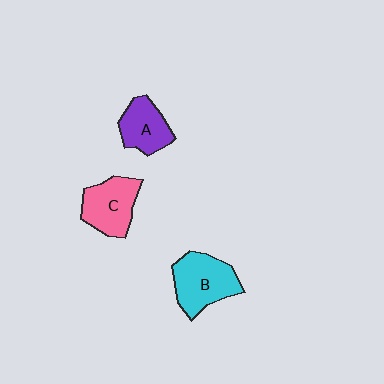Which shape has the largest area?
Shape B (cyan).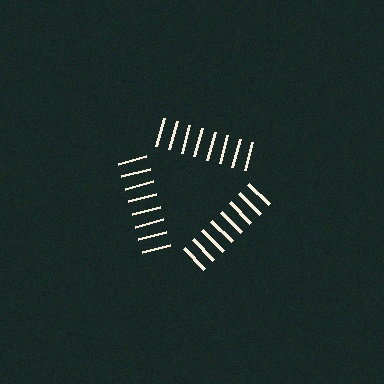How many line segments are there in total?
24 — 8 along each of the 3 edges.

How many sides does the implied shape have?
3 sides — the line-ends trace a triangle.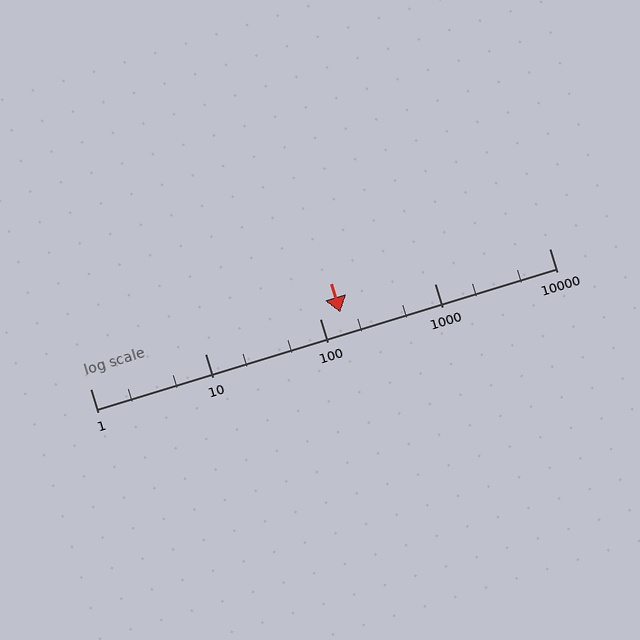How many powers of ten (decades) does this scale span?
The scale spans 4 decades, from 1 to 10000.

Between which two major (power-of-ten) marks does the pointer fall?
The pointer is between 100 and 1000.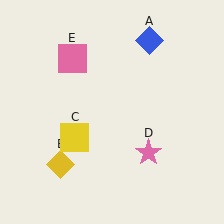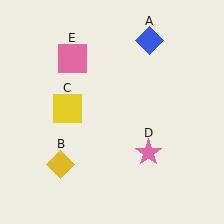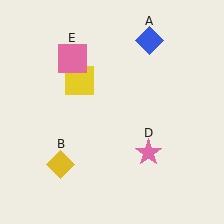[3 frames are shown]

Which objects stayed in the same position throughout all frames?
Blue diamond (object A) and yellow diamond (object B) and pink star (object D) and pink square (object E) remained stationary.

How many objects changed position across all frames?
1 object changed position: yellow square (object C).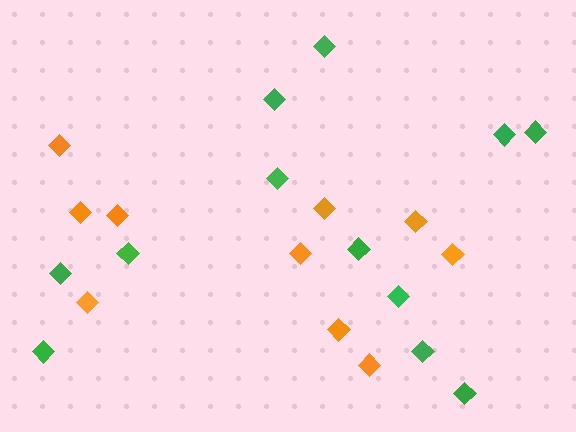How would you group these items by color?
There are 2 groups: one group of orange diamonds (10) and one group of green diamonds (12).